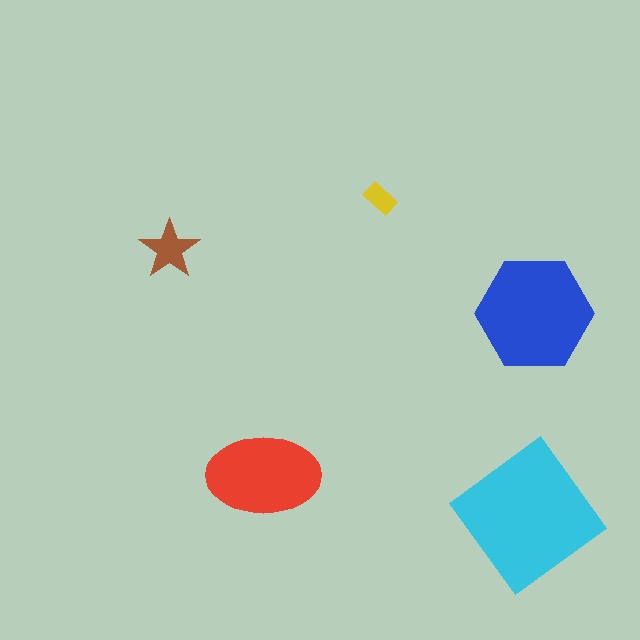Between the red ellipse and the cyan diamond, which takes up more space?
The cyan diamond.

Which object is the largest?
The cyan diamond.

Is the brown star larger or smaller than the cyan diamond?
Smaller.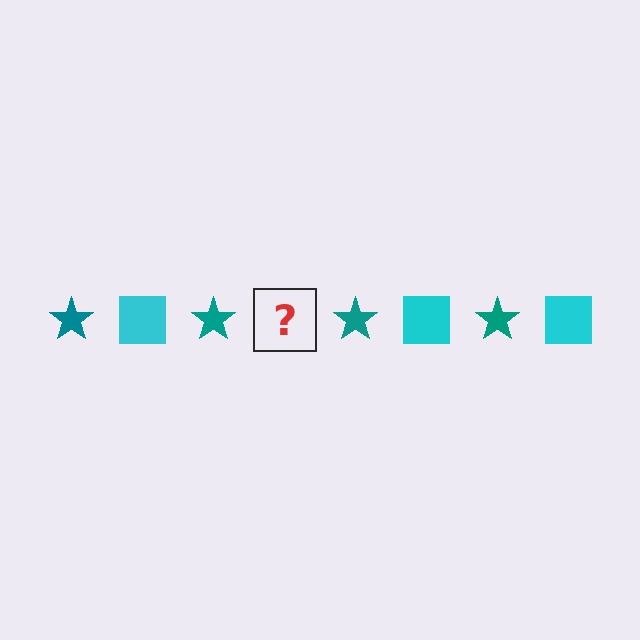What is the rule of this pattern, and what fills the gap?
The rule is that the pattern alternates between teal star and cyan square. The gap should be filled with a cyan square.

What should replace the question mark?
The question mark should be replaced with a cyan square.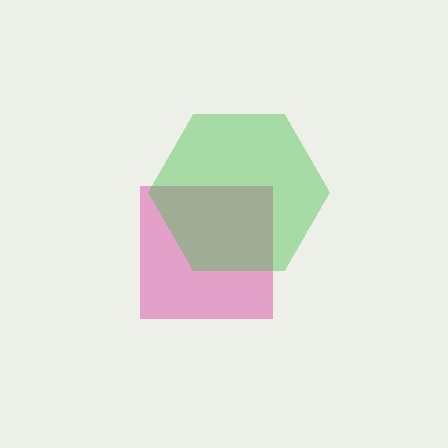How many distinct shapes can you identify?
There are 2 distinct shapes: a magenta square, a green hexagon.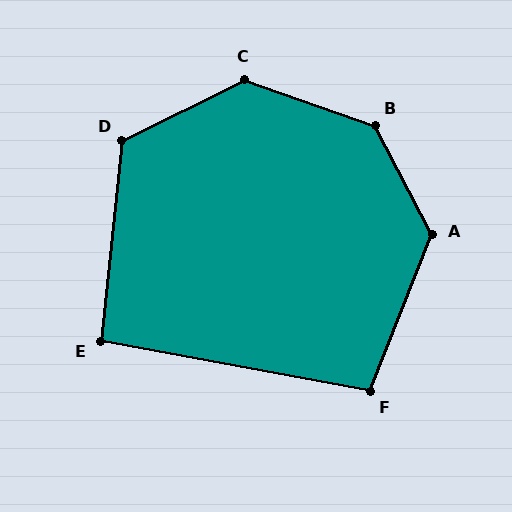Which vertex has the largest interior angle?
B, at approximately 137 degrees.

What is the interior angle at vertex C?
Approximately 134 degrees (obtuse).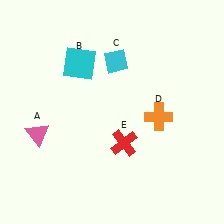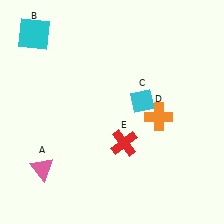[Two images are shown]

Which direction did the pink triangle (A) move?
The pink triangle (A) moved down.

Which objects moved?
The objects that moved are: the pink triangle (A), the cyan square (B), the cyan diamond (C).